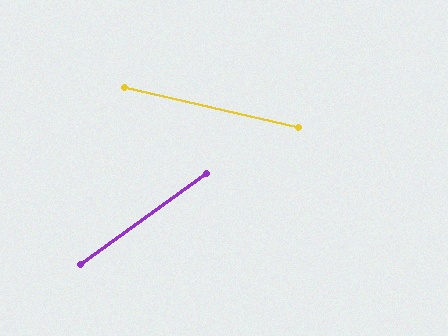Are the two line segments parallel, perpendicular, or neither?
Neither parallel nor perpendicular — they differ by about 48°.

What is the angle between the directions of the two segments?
Approximately 48 degrees.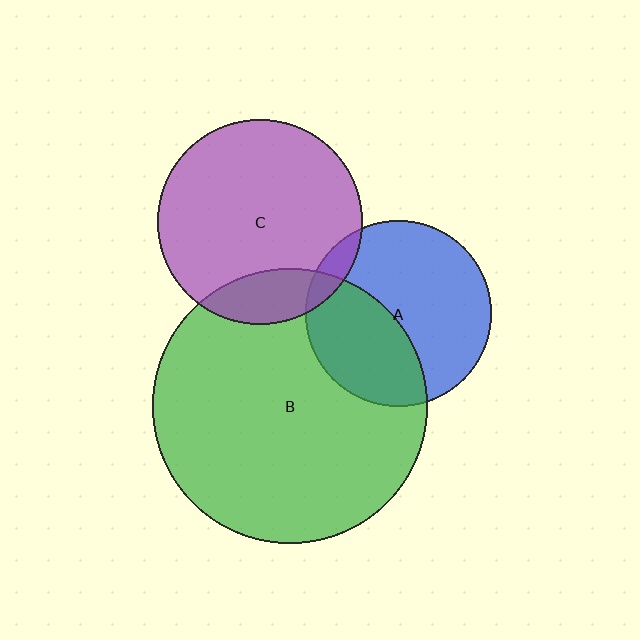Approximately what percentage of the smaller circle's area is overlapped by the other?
Approximately 10%.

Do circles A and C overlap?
Yes.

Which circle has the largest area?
Circle B (green).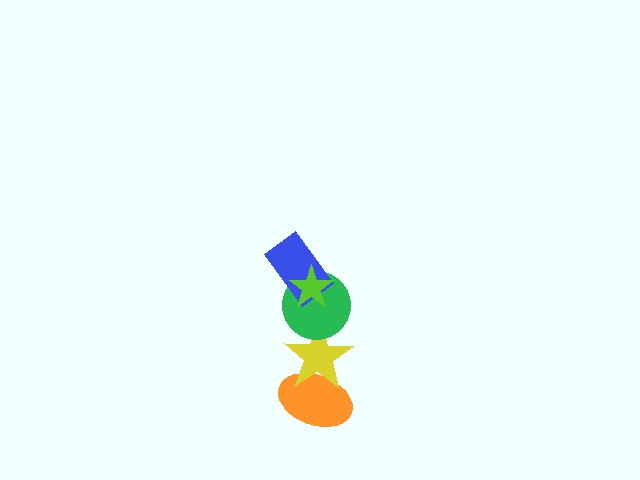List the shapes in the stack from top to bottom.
From top to bottom: the lime star, the blue rectangle, the green circle, the yellow star, the orange ellipse.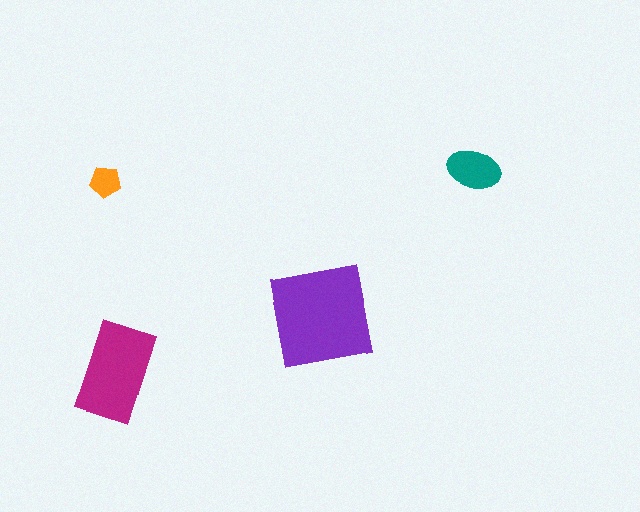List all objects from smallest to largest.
The orange pentagon, the teal ellipse, the magenta rectangle, the purple square.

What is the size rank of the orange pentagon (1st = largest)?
4th.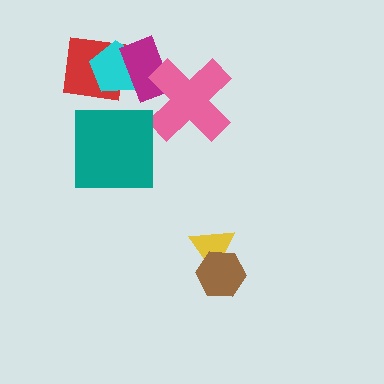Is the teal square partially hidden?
No, no other shape covers it.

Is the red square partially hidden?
Yes, it is partially covered by another shape.